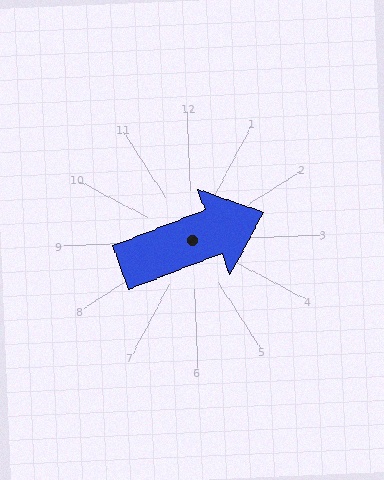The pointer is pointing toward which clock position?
Roughly 2 o'clock.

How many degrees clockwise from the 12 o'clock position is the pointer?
Approximately 71 degrees.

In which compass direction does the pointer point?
East.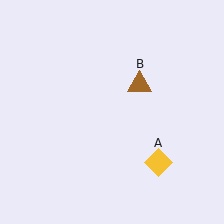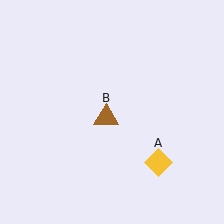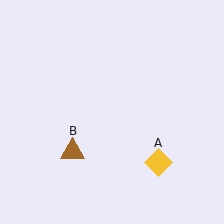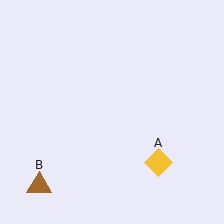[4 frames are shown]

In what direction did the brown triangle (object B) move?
The brown triangle (object B) moved down and to the left.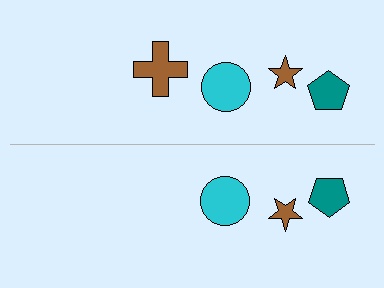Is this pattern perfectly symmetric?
No, the pattern is not perfectly symmetric. A brown cross is missing from the bottom side.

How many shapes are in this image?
There are 7 shapes in this image.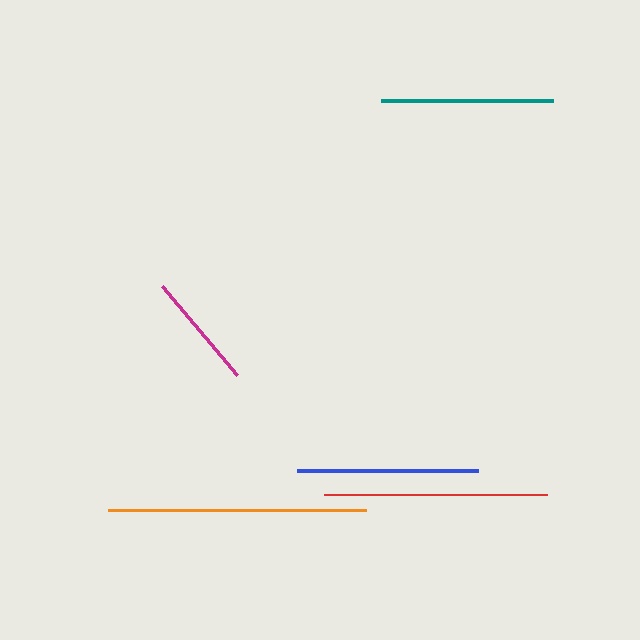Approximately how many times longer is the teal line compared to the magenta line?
The teal line is approximately 1.5 times the length of the magenta line.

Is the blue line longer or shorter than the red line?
The red line is longer than the blue line.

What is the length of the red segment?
The red segment is approximately 223 pixels long.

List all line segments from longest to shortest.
From longest to shortest: orange, red, blue, teal, magenta.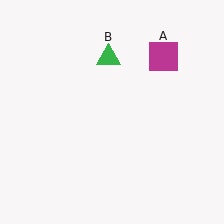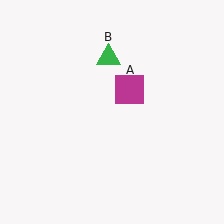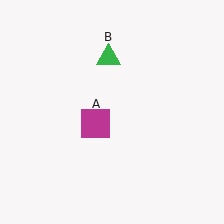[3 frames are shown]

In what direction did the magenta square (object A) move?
The magenta square (object A) moved down and to the left.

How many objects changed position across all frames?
1 object changed position: magenta square (object A).